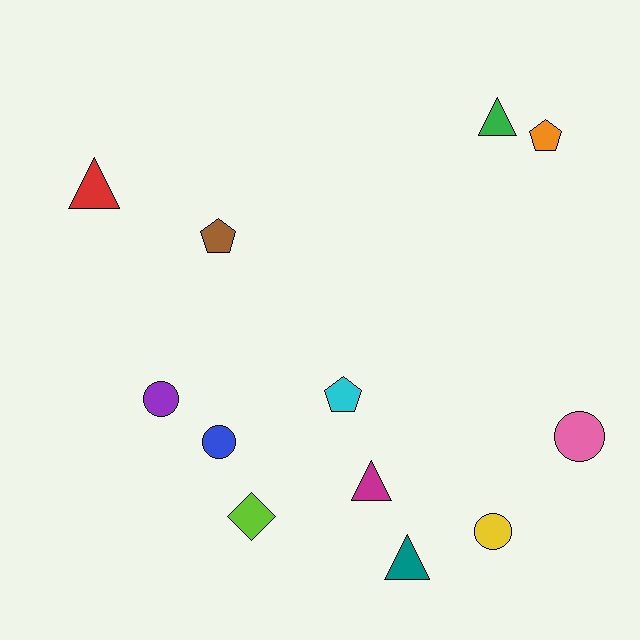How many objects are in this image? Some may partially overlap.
There are 12 objects.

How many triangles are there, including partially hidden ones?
There are 4 triangles.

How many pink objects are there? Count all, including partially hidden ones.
There is 1 pink object.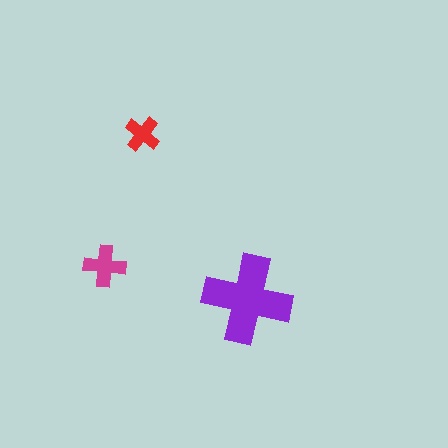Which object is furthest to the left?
The magenta cross is leftmost.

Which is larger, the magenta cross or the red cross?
The magenta one.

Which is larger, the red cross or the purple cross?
The purple one.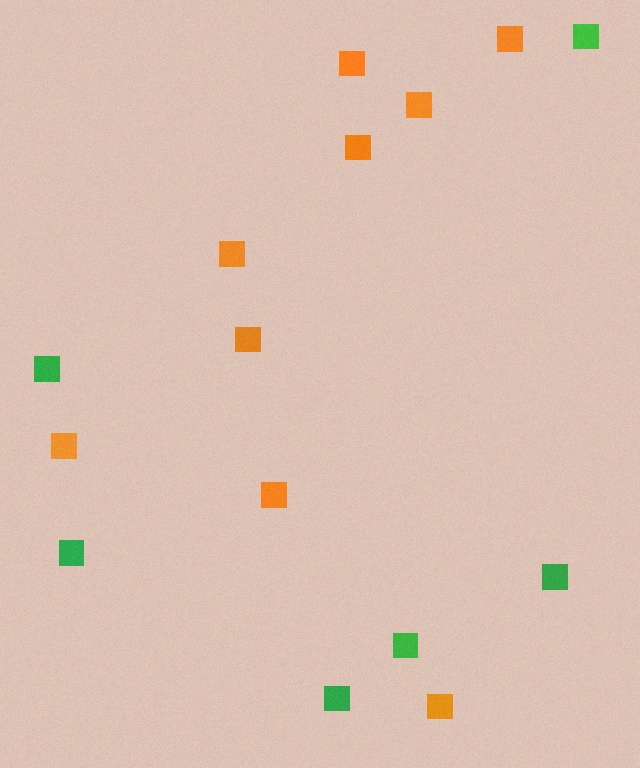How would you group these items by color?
There are 2 groups: one group of green squares (6) and one group of orange squares (9).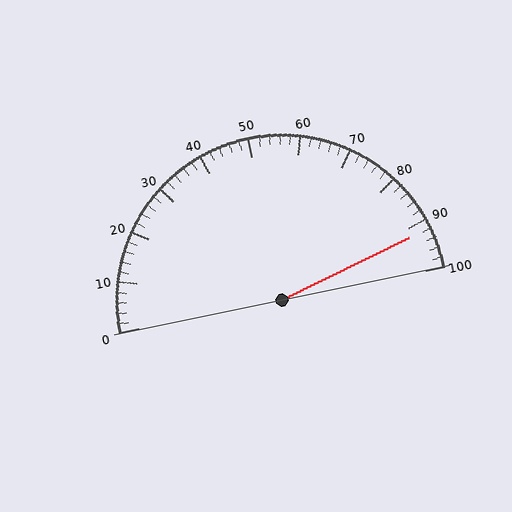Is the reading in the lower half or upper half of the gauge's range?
The reading is in the upper half of the range (0 to 100).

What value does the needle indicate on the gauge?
The needle indicates approximately 92.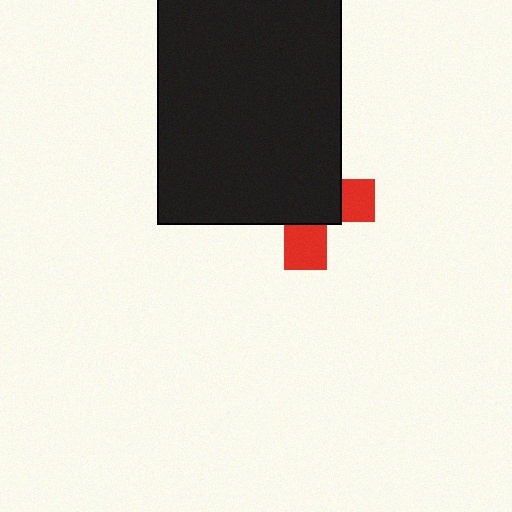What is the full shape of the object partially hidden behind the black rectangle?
The partially hidden object is a red cross.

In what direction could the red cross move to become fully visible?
The red cross could move toward the lower-right. That would shift it out from behind the black rectangle entirely.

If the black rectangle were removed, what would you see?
You would see the complete red cross.